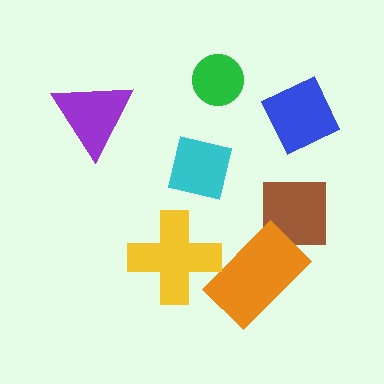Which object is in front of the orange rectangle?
The yellow cross is in front of the orange rectangle.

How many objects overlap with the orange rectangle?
1 object overlaps with the orange rectangle.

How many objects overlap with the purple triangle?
0 objects overlap with the purple triangle.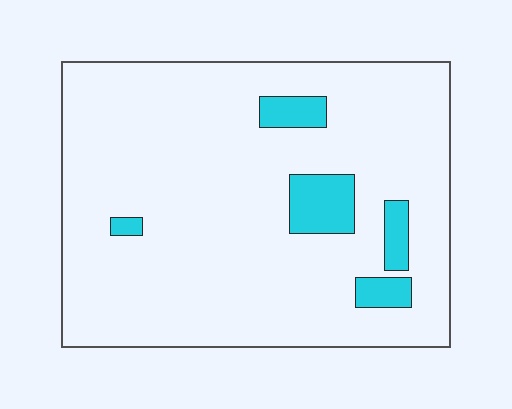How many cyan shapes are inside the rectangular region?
5.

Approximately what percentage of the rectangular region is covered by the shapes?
Approximately 10%.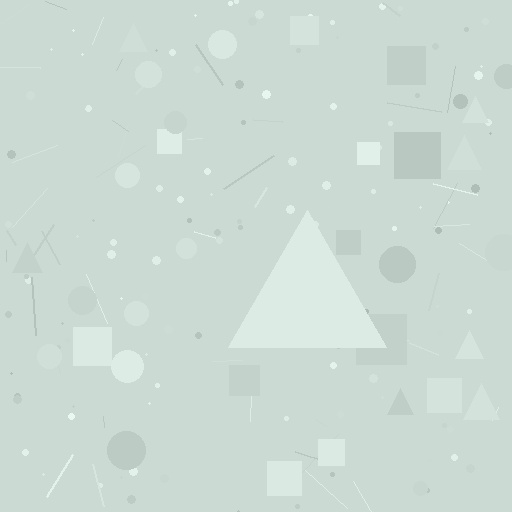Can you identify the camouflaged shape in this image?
The camouflaged shape is a triangle.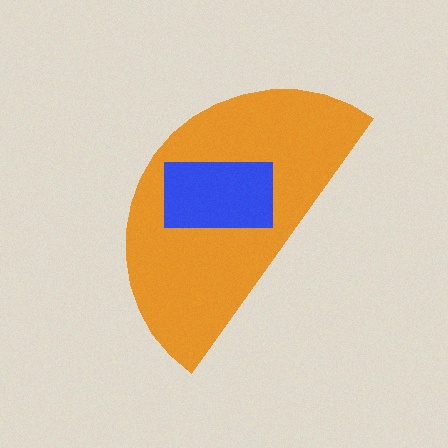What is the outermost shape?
The orange semicircle.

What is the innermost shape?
The blue rectangle.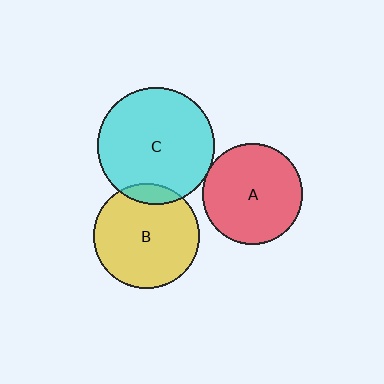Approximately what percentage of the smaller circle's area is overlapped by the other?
Approximately 10%.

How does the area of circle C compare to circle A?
Approximately 1.4 times.